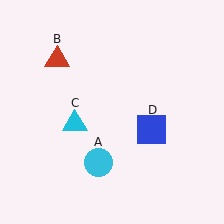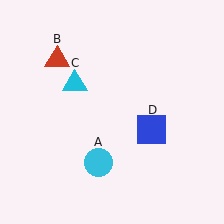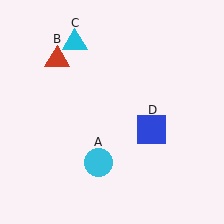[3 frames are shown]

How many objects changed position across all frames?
1 object changed position: cyan triangle (object C).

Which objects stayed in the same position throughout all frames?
Cyan circle (object A) and red triangle (object B) and blue square (object D) remained stationary.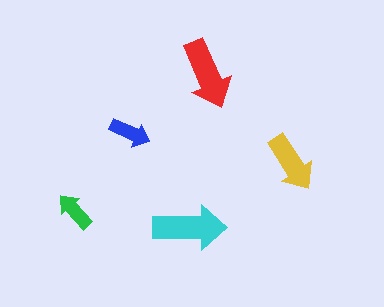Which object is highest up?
The red arrow is topmost.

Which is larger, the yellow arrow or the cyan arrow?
The cyan one.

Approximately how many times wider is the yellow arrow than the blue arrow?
About 1.5 times wider.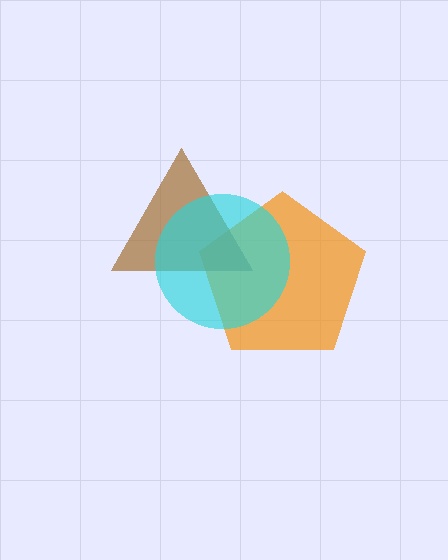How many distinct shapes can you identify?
There are 3 distinct shapes: an orange pentagon, a brown triangle, a cyan circle.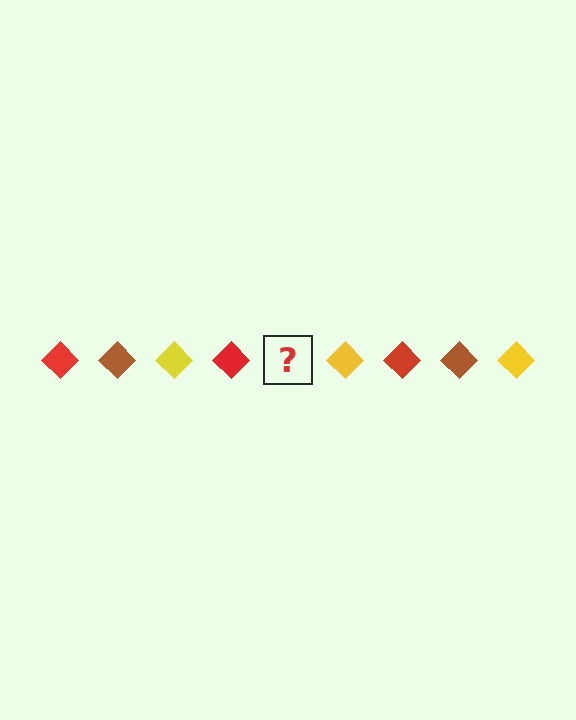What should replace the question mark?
The question mark should be replaced with a brown diamond.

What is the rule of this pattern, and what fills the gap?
The rule is that the pattern cycles through red, brown, yellow diamonds. The gap should be filled with a brown diamond.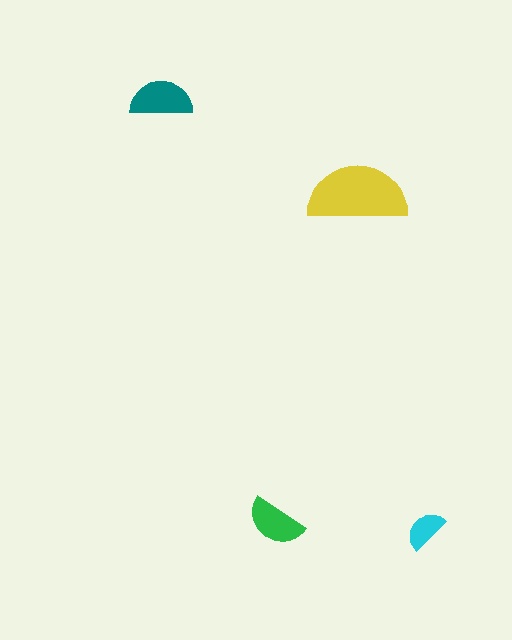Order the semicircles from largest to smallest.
the yellow one, the teal one, the green one, the cyan one.